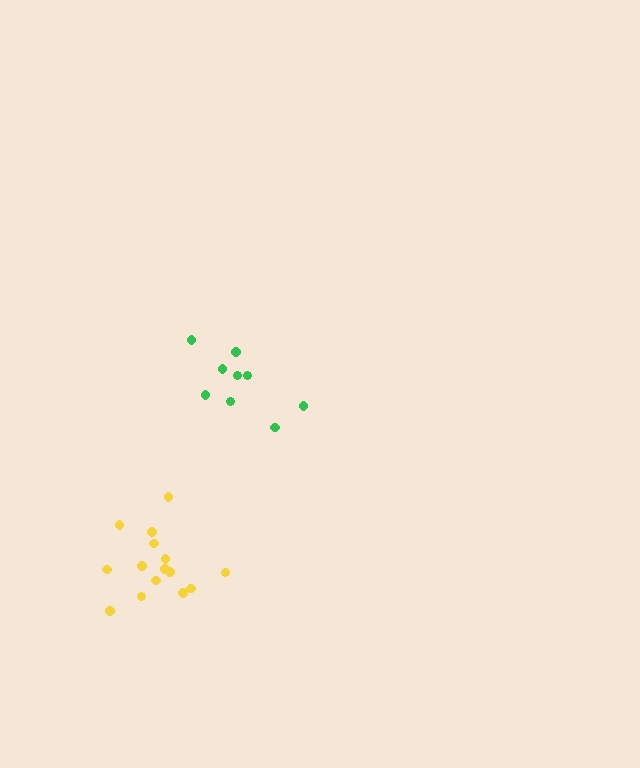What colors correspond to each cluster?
The clusters are colored: green, yellow.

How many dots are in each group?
Group 1: 9 dots, Group 2: 15 dots (24 total).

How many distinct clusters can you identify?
There are 2 distinct clusters.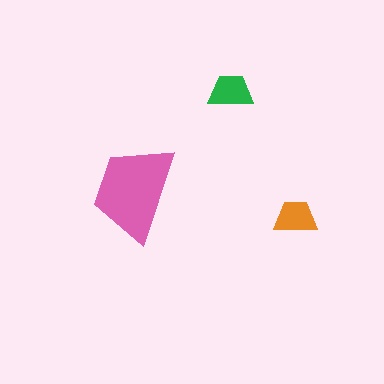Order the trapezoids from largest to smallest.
the pink one, the green one, the orange one.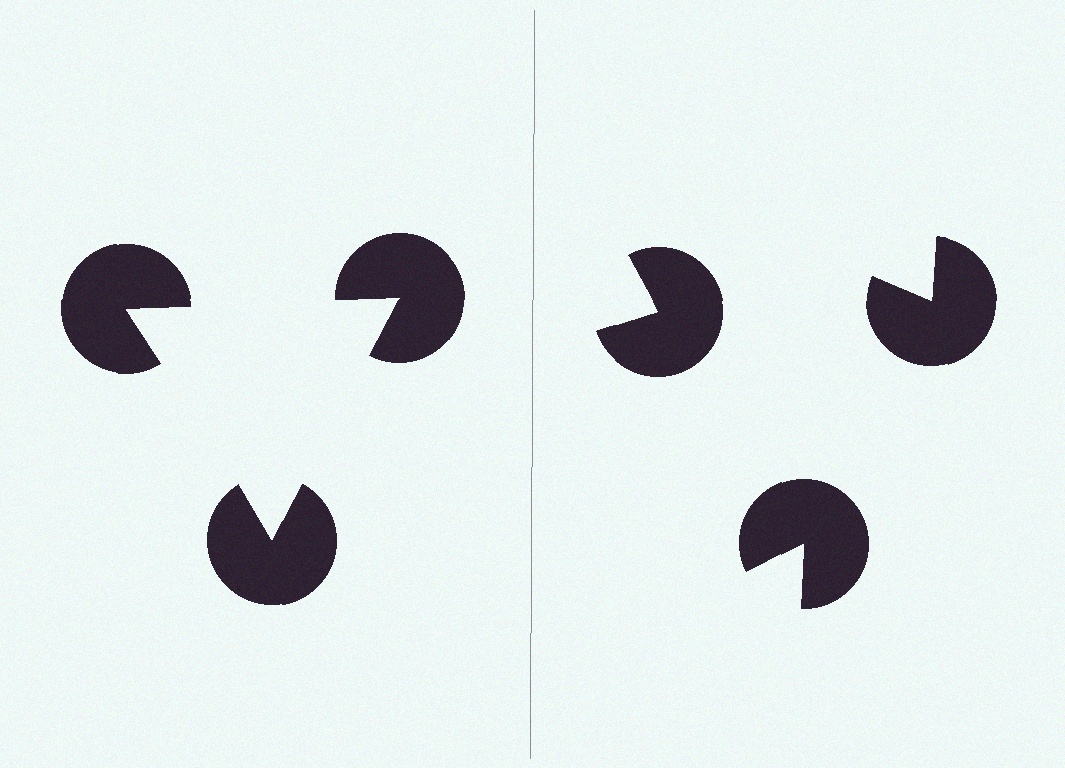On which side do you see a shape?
An illusory triangle appears on the left side. On the right side the wedge cuts are rotated, so no coherent shape forms.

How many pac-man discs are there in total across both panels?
6 — 3 on each side.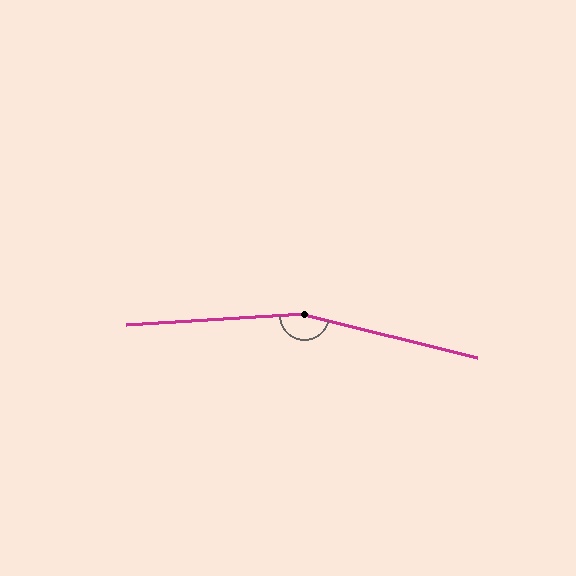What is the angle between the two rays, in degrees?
Approximately 163 degrees.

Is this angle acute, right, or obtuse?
It is obtuse.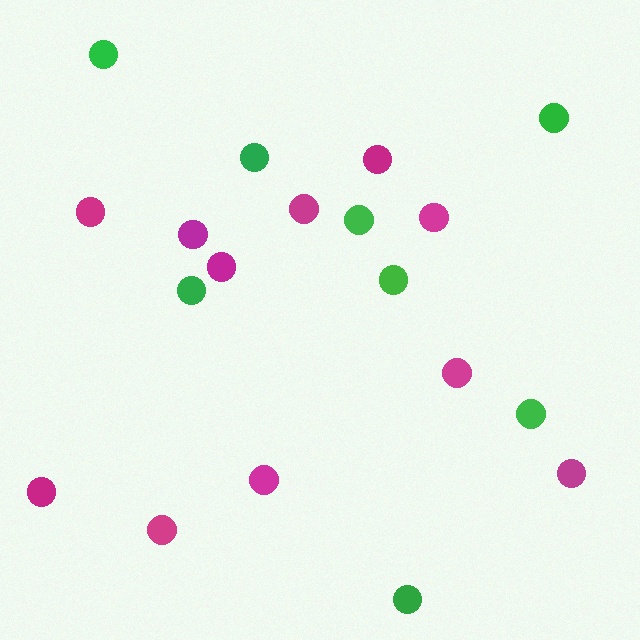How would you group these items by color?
There are 2 groups: one group of magenta circles (11) and one group of green circles (8).